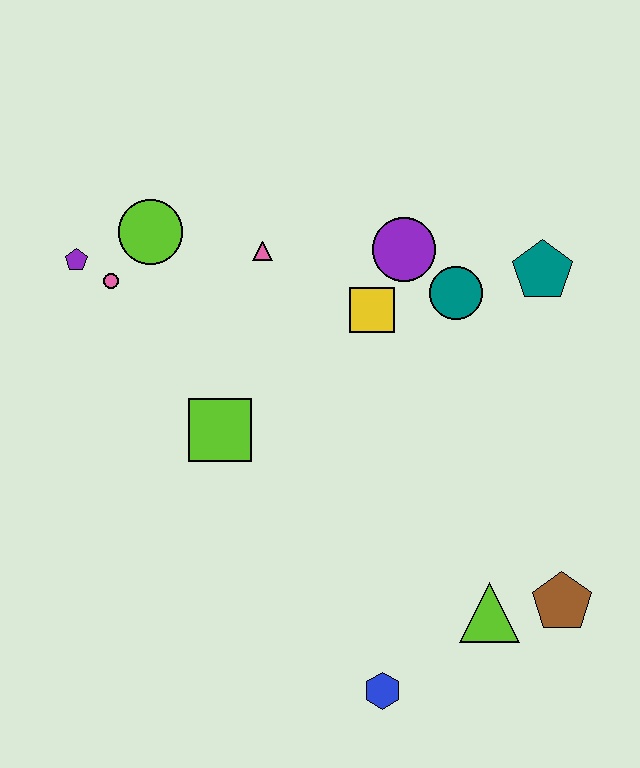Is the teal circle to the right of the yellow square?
Yes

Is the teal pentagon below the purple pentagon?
Yes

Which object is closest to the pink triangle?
The lime circle is closest to the pink triangle.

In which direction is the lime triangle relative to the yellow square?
The lime triangle is below the yellow square.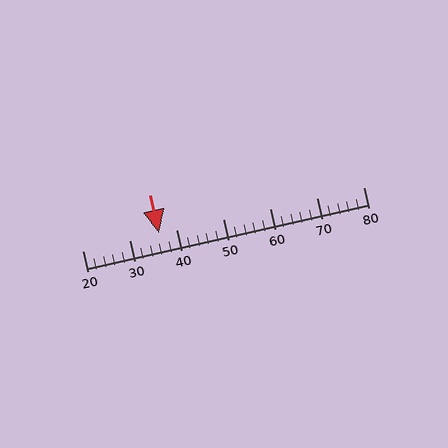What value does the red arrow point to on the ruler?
The red arrow points to approximately 36.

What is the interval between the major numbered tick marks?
The major tick marks are spaced 10 units apart.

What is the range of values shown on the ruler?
The ruler shows values from 20 to 80.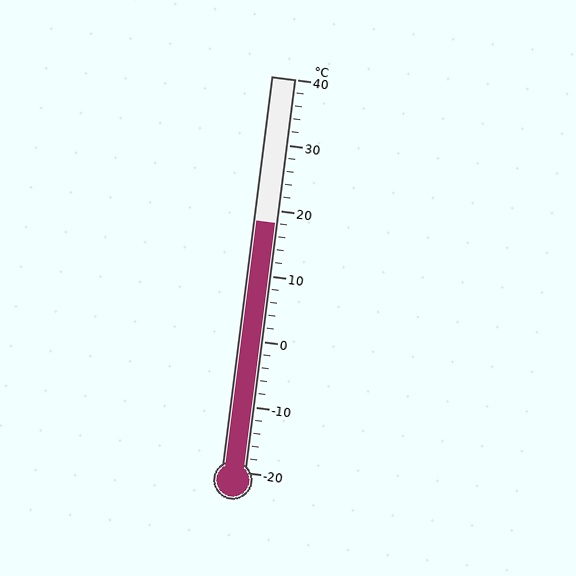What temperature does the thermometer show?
The thermometer shows approximately 18°C.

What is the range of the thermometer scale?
The thermometer scale ranges from -20°C to 40°C.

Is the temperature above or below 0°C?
The temperature is above 0°C.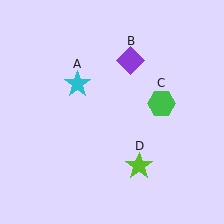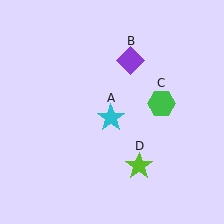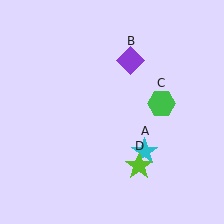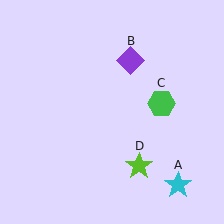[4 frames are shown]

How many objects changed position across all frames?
1 object changed position: cyan star (object A).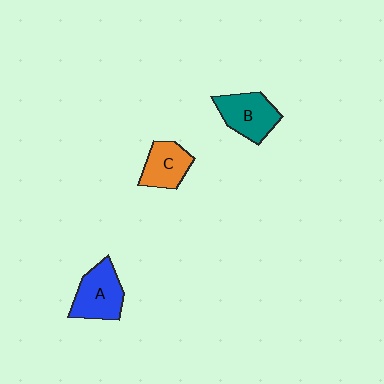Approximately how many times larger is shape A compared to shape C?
Approximately 1.3 times.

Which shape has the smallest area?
Shape C (orange).